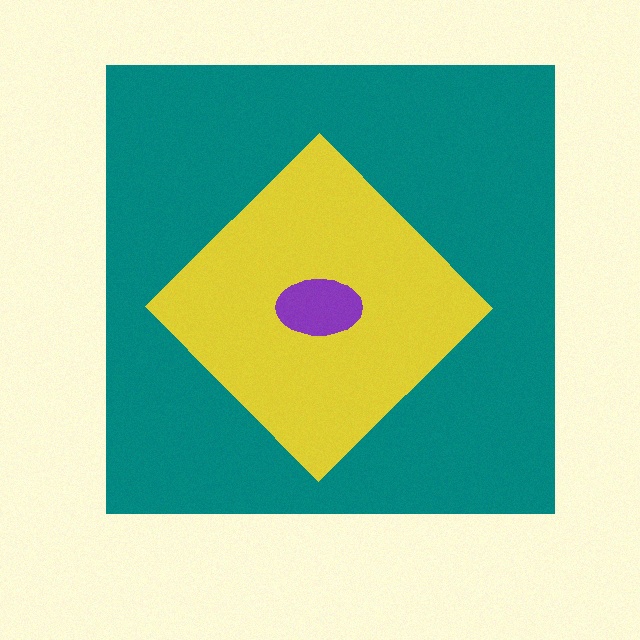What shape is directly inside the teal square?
The yellow diamond.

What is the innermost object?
The purple ellipse.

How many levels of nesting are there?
3.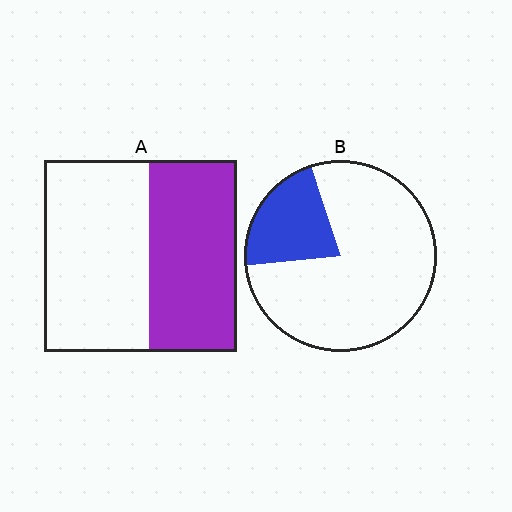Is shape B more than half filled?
No.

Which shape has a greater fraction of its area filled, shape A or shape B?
Shape A.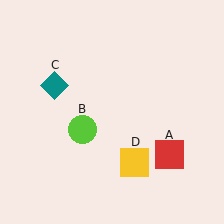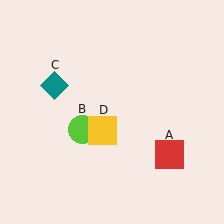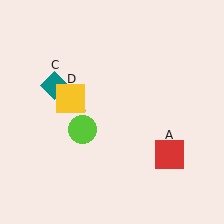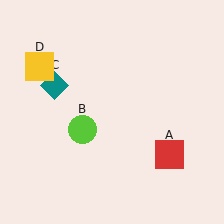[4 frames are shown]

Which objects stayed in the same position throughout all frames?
Red square (object A) and lime circle (object B) and teal diamond (object C) remained stationary.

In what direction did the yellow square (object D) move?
The yellow square (object D) moved up and to the left.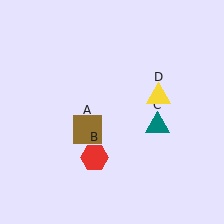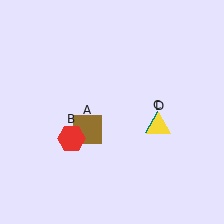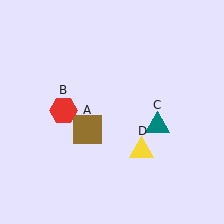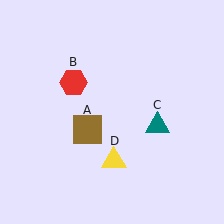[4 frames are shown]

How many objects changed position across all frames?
2 objects changed position: red hexagon (object B), yellow triangle (object D).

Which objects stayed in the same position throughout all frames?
Brown square (object A) and teal triangle (object C) remained stationary.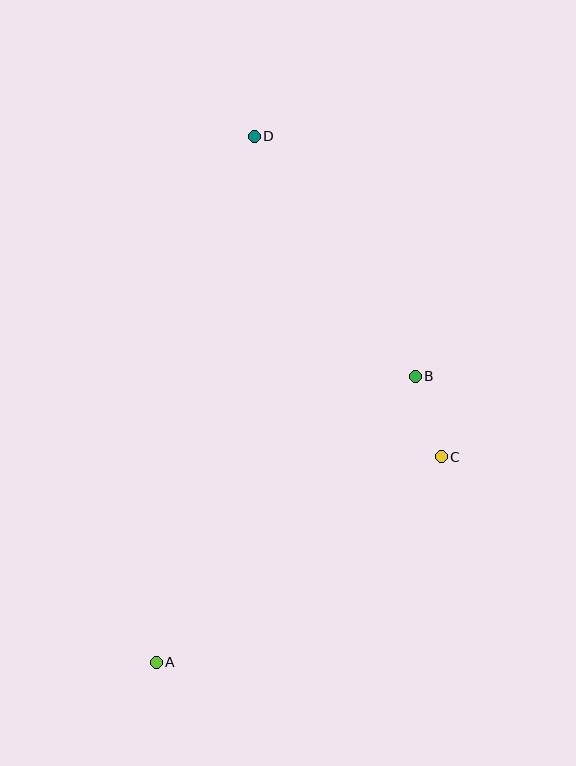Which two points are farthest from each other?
Points A and D are farthest from each other.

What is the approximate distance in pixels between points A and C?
The distance between A and C is approximately 351 pixels.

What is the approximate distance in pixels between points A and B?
The distance between A and B is approximately 385 pixels.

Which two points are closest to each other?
Points B and C are closest to each other.